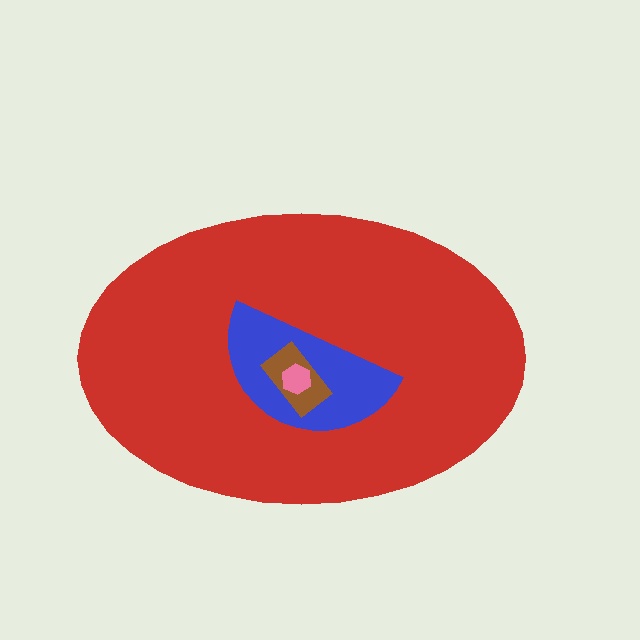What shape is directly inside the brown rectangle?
The pink hexagon.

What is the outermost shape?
The red ellipse.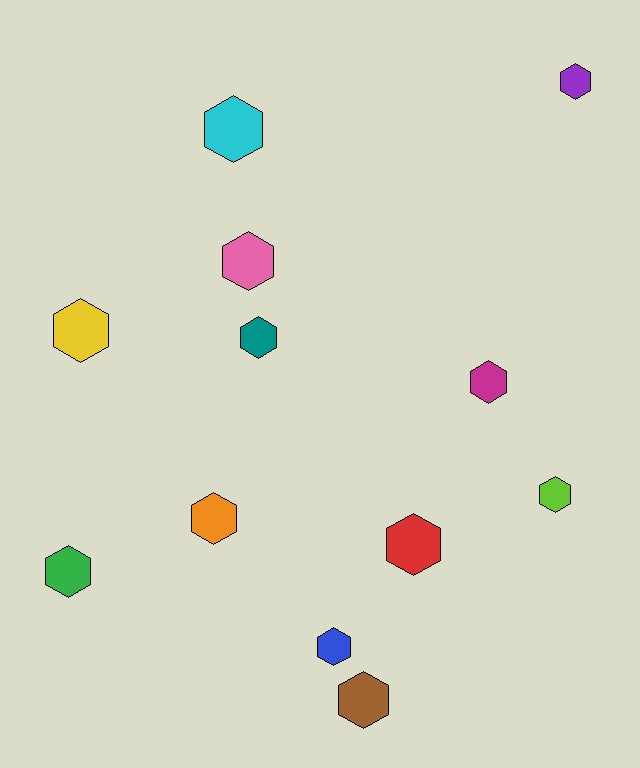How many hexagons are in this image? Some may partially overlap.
There are 12 hexagons.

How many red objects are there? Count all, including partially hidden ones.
There is 1 red object.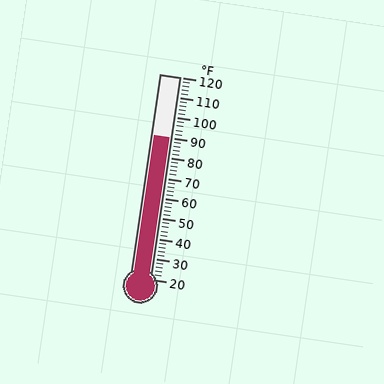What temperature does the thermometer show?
The thermometer shows approximately 90°F.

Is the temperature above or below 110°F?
The temperature is below 110°F.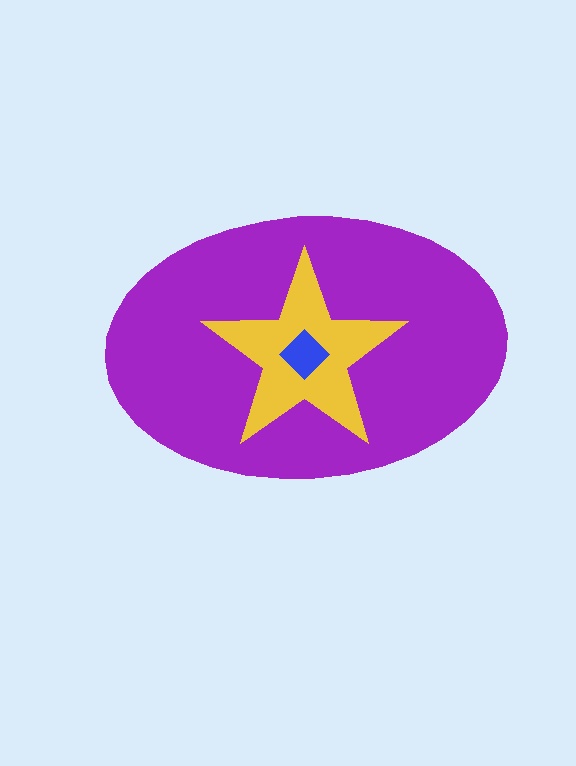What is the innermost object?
The blue diamond.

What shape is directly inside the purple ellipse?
The yellow star.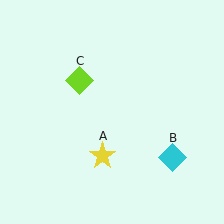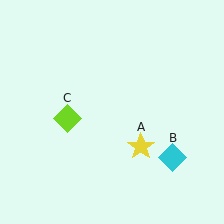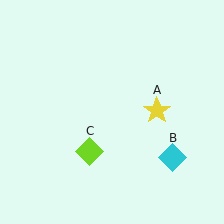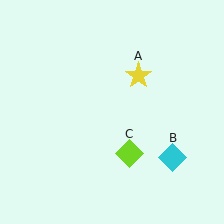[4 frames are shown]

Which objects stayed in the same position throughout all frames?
Cyan diamond (object B) remained stationary.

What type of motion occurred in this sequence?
The yellow star (object A), lime diamond (object C) rotated counterclockwise around the center of the scene.